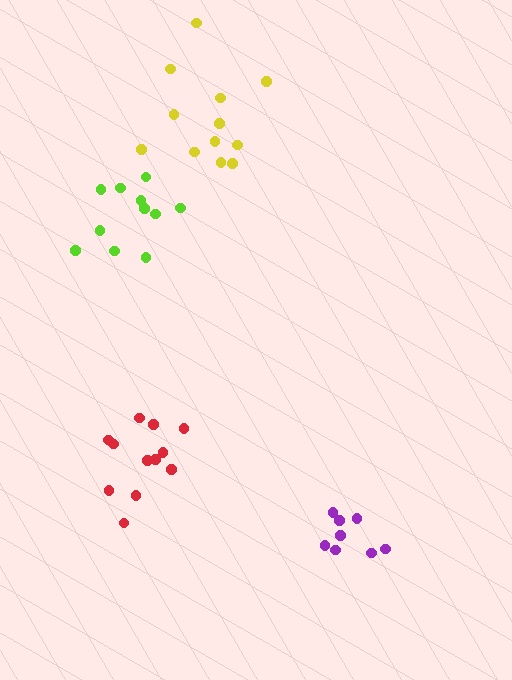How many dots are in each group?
Group 1: 8 dots, Group 2: 12 dots, Group 3: 12 dots, Group 4: 11 dots (43 total).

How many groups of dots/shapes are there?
There are 4 groups.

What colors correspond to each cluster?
The clusters are colored: purple, red, yellow, lime.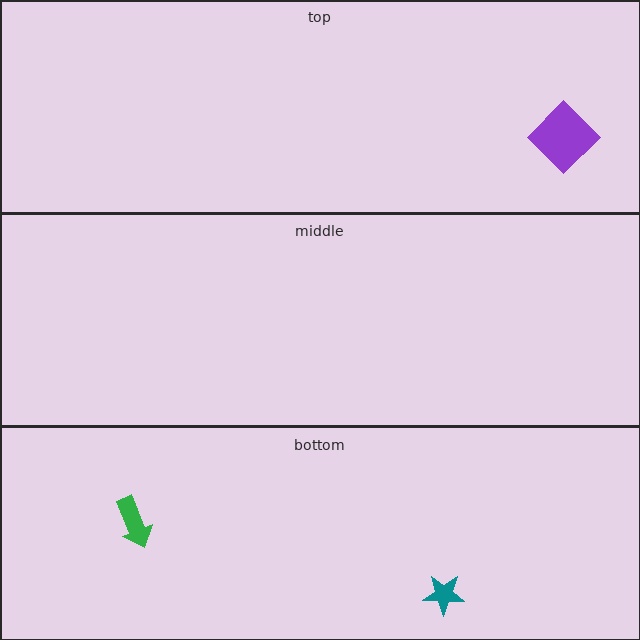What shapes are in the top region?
The purple diamond.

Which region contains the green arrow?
The bottom region.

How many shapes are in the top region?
1.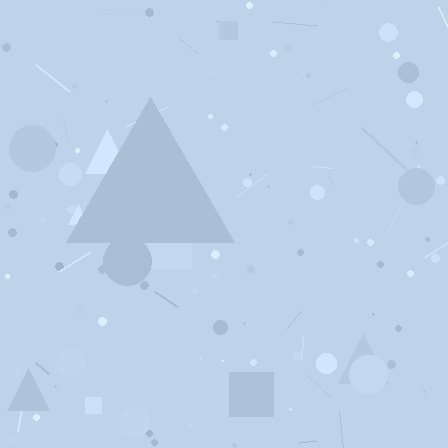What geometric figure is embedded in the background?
A triangle is embedded in the background.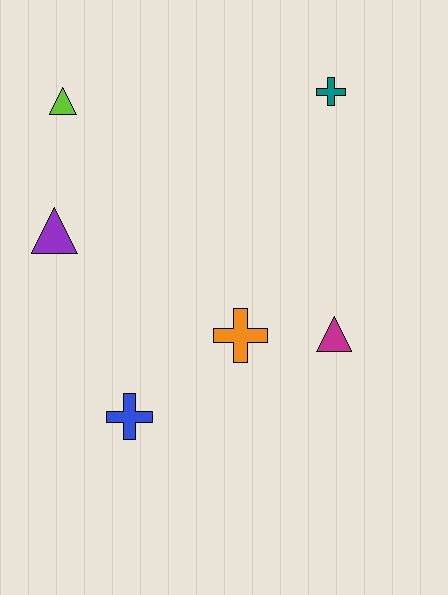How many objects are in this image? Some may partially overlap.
There are 6 objects.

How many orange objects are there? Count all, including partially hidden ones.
There is 1 orange object.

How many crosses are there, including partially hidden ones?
There are 3 crosses.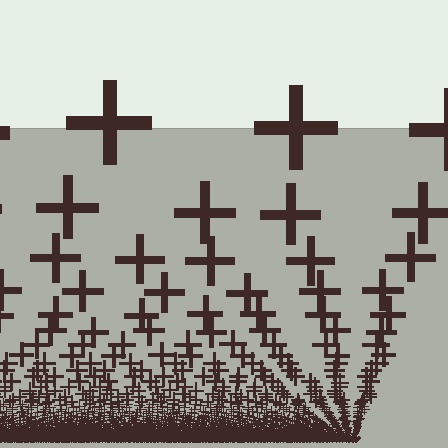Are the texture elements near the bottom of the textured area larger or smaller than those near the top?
Smaller. The gradient is inverted — elements near the bottom are smaller and denser.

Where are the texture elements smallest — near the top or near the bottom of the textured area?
Near the bottom.